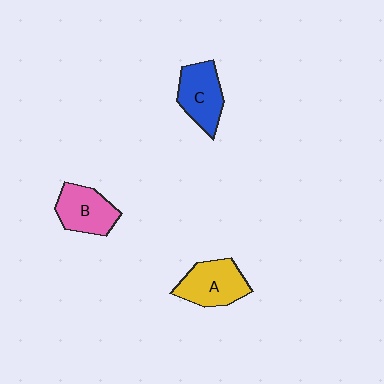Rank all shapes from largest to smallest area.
From largest to smallest: A (yellow), C (blue), B (pink).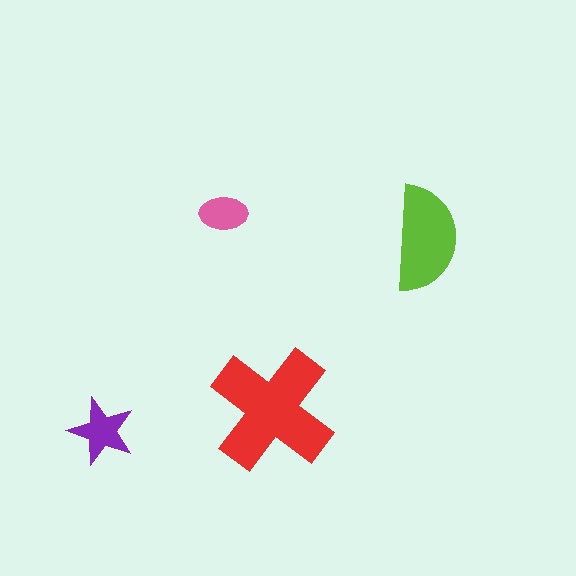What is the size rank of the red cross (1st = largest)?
1st.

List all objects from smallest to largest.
The pink ellipse, the purple star, the lime semicircle, the red cross.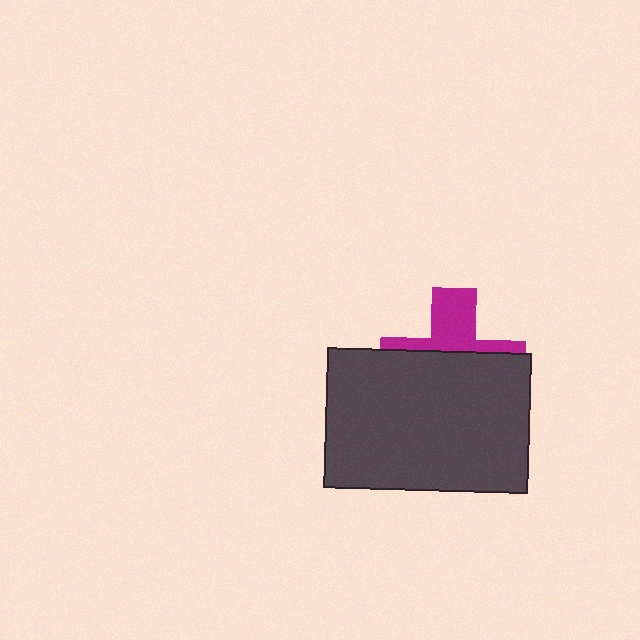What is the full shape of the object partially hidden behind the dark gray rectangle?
The partially hidden object is a magenta cross.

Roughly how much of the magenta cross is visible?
A small part of it is visible (roughly 37%).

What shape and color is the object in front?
The object in front is a dark gray rectangle.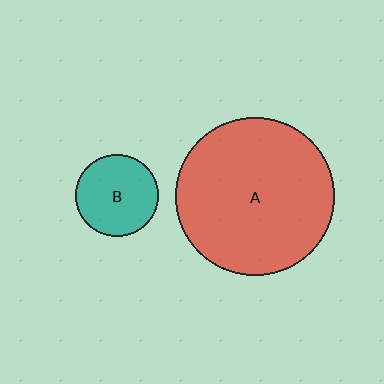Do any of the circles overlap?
No, none of the circles overlap.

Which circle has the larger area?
Circle A (red).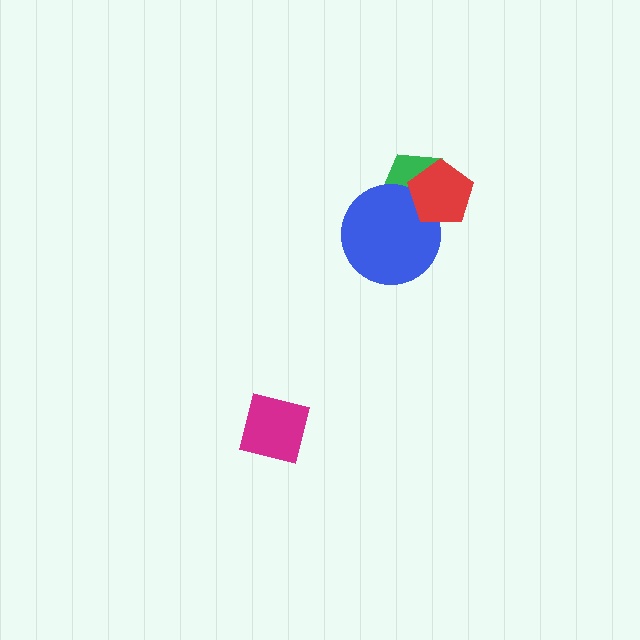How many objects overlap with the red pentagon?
2 objects overlap with the red pentagon.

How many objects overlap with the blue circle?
2 objects overlap with the blue circle.